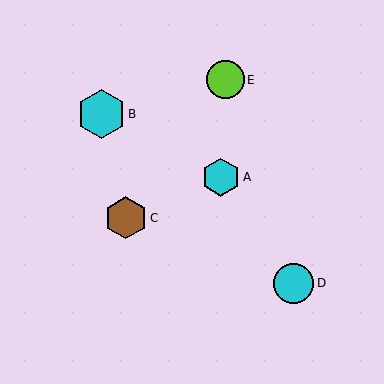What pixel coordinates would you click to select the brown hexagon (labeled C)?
Click at (126, 218) to select the brown hexagon C.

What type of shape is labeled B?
Shape B is a cyan hexagon.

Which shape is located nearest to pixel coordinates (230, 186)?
The cyan hexagon (labeled A) at (221, 177) is nearest to that location.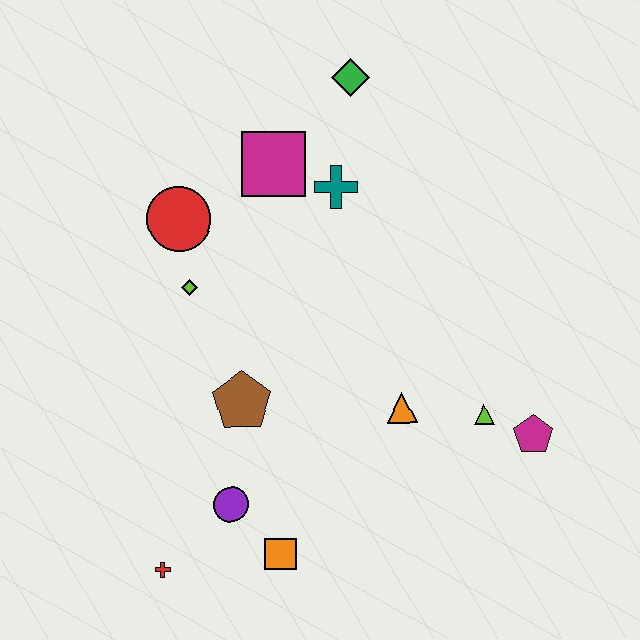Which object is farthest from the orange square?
The green diamond is farthest from the orange square.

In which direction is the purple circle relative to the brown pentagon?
The purple circle is below the brown pentagon.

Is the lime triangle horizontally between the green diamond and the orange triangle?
No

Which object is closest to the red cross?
The purple circle is closest to the red cross.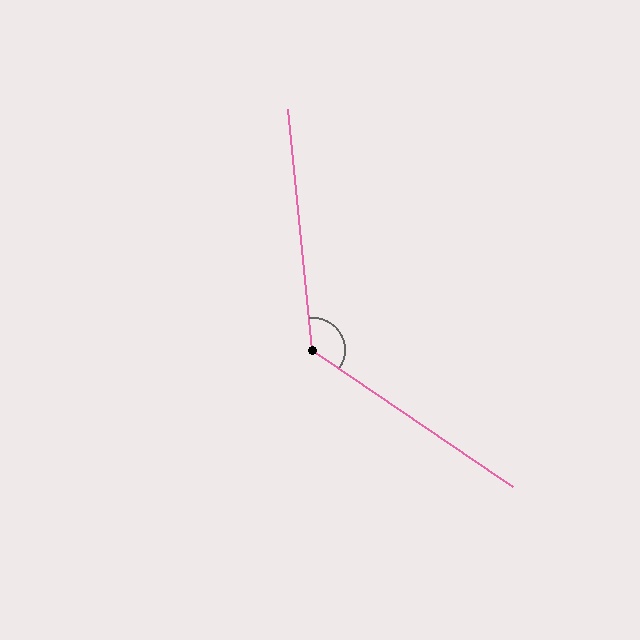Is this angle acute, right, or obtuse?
It is obtuse.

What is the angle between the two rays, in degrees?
Approximately 130 degrees.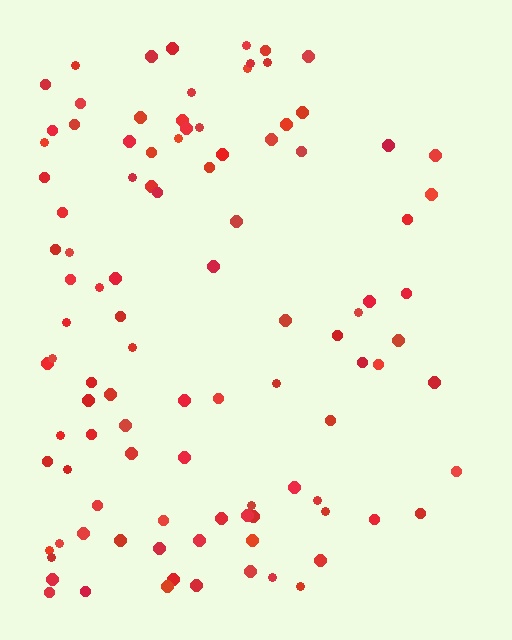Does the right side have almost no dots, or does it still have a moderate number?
Still a moderate number, just noticeably fewer than the left.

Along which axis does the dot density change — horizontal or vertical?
Horizontal.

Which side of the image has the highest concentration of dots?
The left.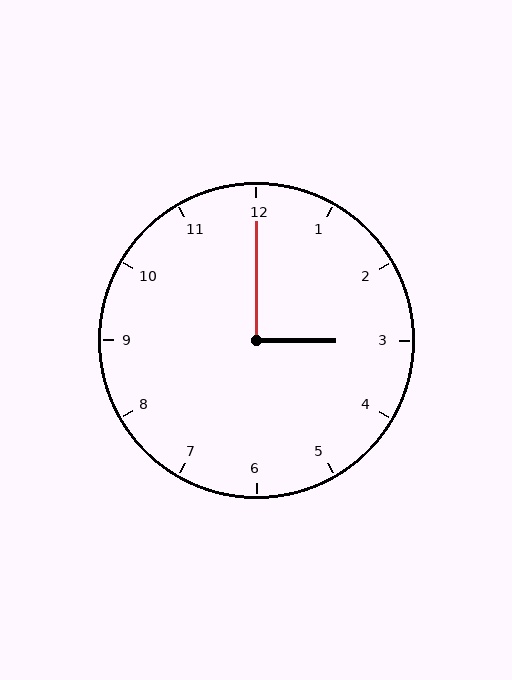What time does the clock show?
3:00.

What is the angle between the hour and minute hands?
Approximately 90 degrees.